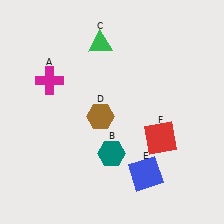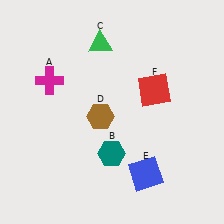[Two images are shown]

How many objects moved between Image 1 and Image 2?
1 object moved between the two images.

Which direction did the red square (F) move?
The red square (F) moved up.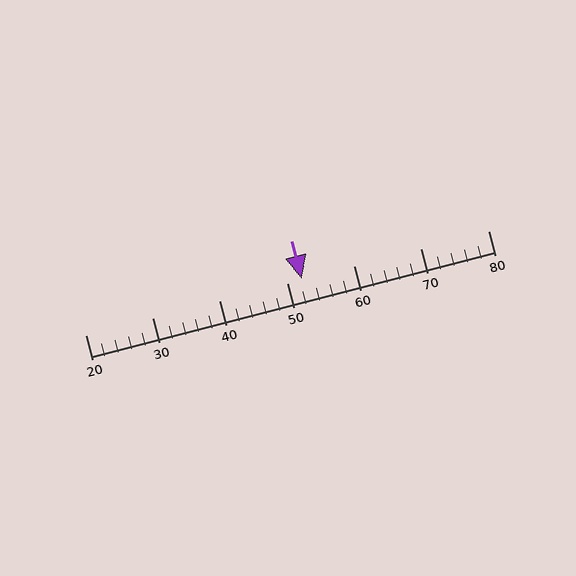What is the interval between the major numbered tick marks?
The major tick marks are spaced 10 units apart.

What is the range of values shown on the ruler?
The ruler shows values from 20 to 80.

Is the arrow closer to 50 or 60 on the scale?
The arrow is closer to 50.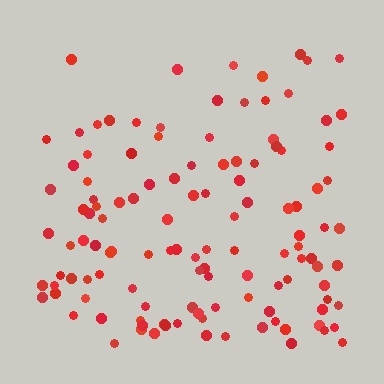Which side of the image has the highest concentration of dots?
The bottom.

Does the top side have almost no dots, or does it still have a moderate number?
Still a moderate number, just noticeably fewer than the bottom.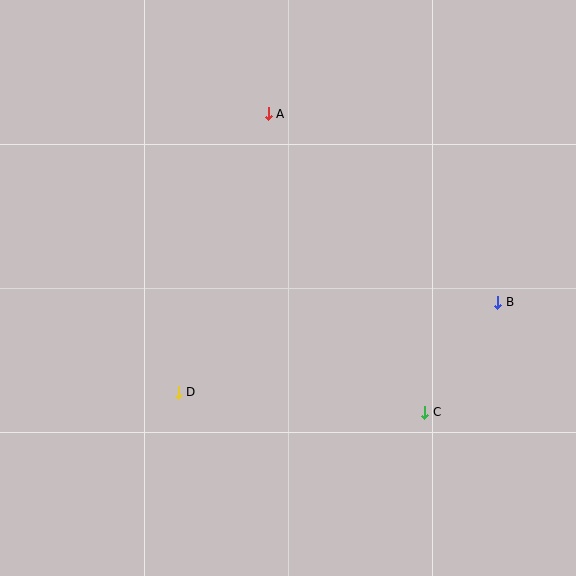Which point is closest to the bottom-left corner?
Point D is closest to the bottom-left corner.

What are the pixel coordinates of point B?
Point B is at (498, 302).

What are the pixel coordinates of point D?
Point D is at (178, 392).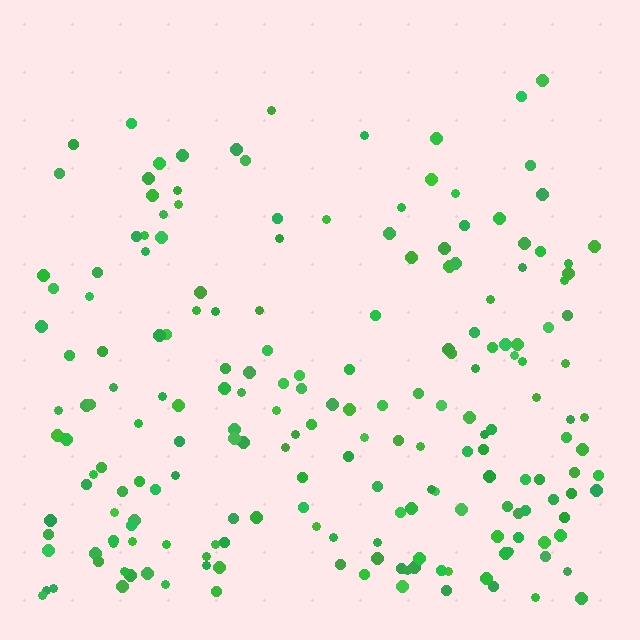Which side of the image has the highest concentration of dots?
The bottom.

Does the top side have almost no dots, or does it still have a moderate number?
Still a moderate number, just noticeably fewer than the bottom.